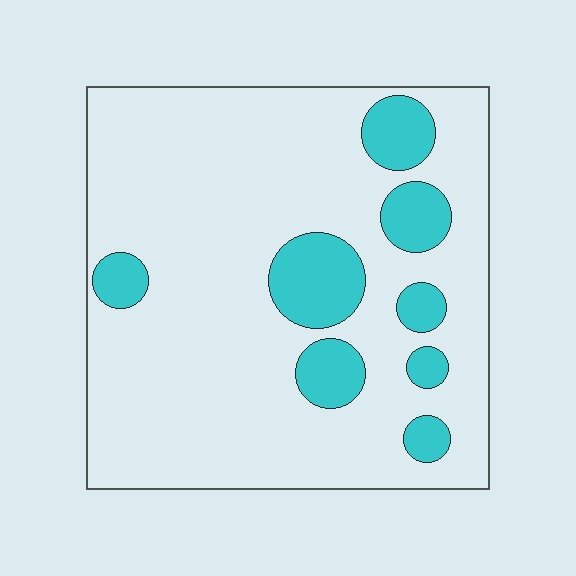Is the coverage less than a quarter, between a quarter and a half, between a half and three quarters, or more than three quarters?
Less than a quarter.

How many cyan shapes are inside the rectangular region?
8.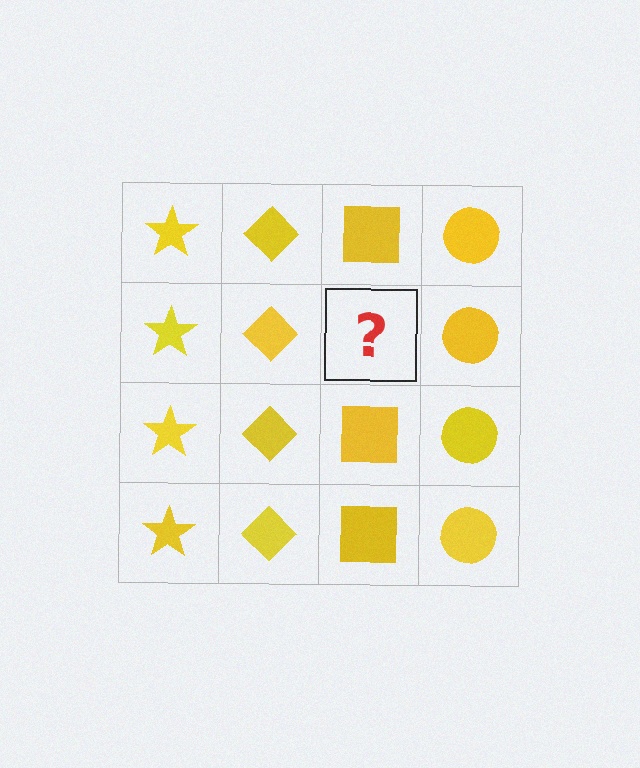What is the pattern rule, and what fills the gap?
The rule is that each column has a consistent shape. The gap should be filled with a yellow square.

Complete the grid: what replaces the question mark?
The question mark should be replaced with a yellow square.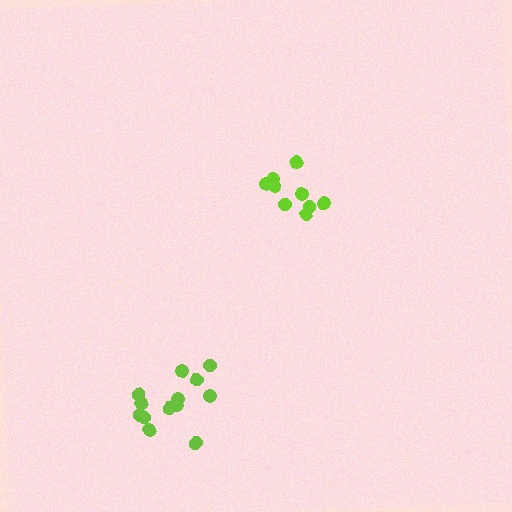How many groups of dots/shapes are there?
There are 2 groups.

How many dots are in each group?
Group 1: 14 dots, Group 2: 9 dots (23 total).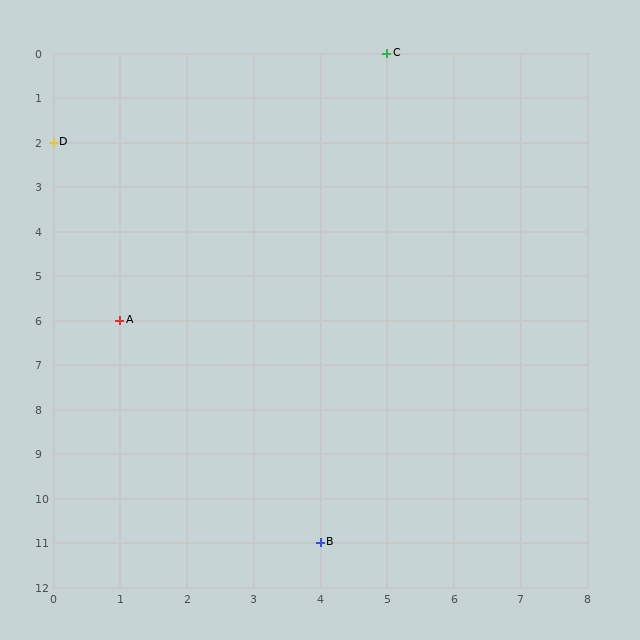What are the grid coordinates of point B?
Point B is at grid coordinates (4, 11).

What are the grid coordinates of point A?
Point A is at grid coordinates (1, 6).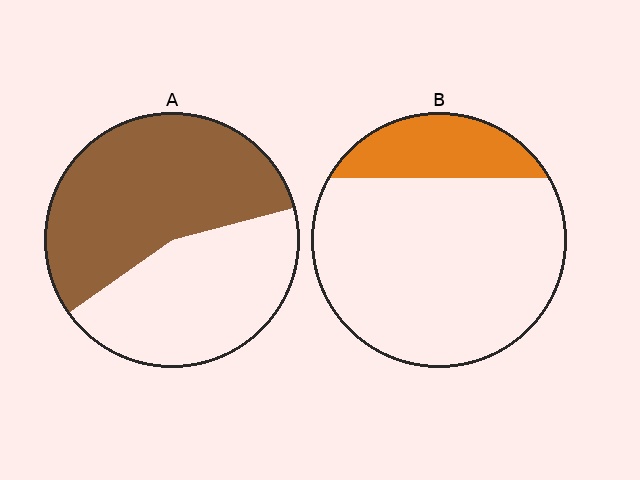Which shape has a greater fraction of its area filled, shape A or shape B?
Shape A.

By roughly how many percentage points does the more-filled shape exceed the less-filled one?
By roughly 35 percentage points (A over B).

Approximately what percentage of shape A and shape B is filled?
A is approximately 55% and B is approximately 20%.